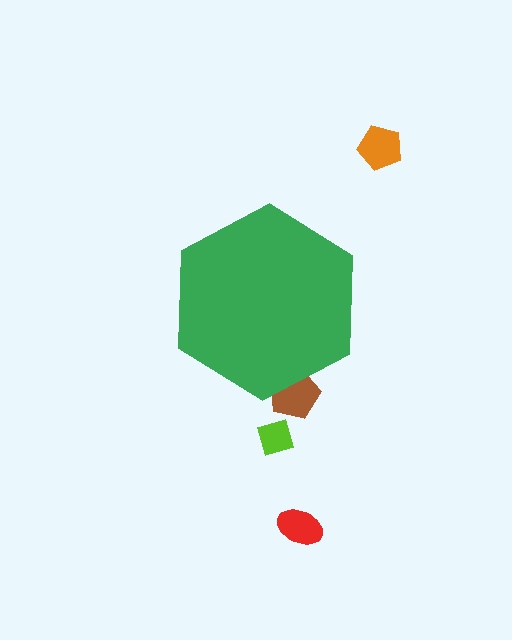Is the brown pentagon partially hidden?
Yes, the brown pentagon is partially hidden behind the green hexagon.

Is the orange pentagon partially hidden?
No, the orange pentagon is fully visible.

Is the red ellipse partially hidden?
No, the red ellipse is fully visible.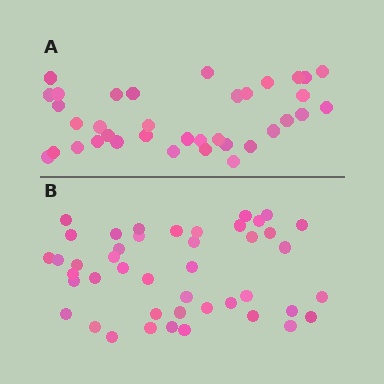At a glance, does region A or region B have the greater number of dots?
Region B (the bottom region) has more dots.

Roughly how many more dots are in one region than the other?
Region B has roughly 8 or so more dots than region A.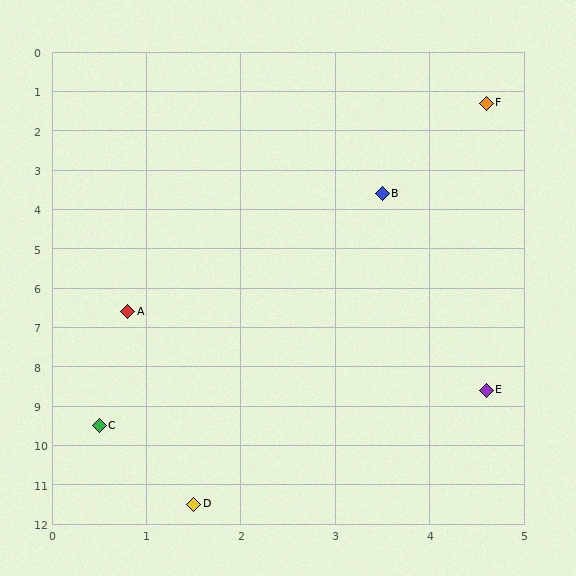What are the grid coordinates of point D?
Point D is at approximately (1.5, 11.5).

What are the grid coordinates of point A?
Point A is at approximately (0.8, 6.6).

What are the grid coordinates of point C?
Point C is at approximately (0.5, 9.5).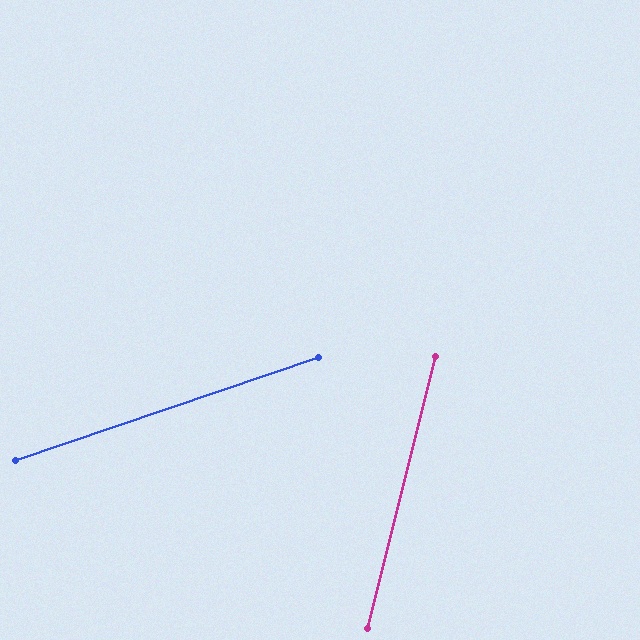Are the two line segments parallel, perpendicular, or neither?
Neither parallel nor perpendicular — they differ by about 57°.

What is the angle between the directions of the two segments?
Approximately 57 degrees.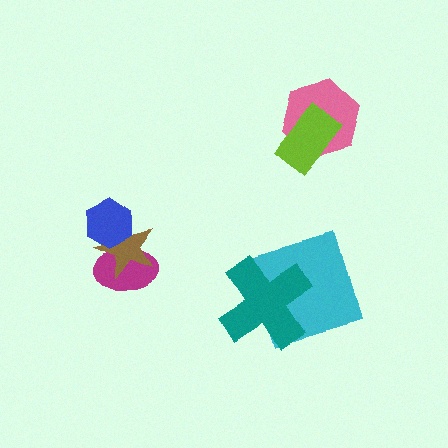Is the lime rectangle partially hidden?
No, no other shape covers it.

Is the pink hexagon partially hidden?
Yes, it is partially covered by another shape.